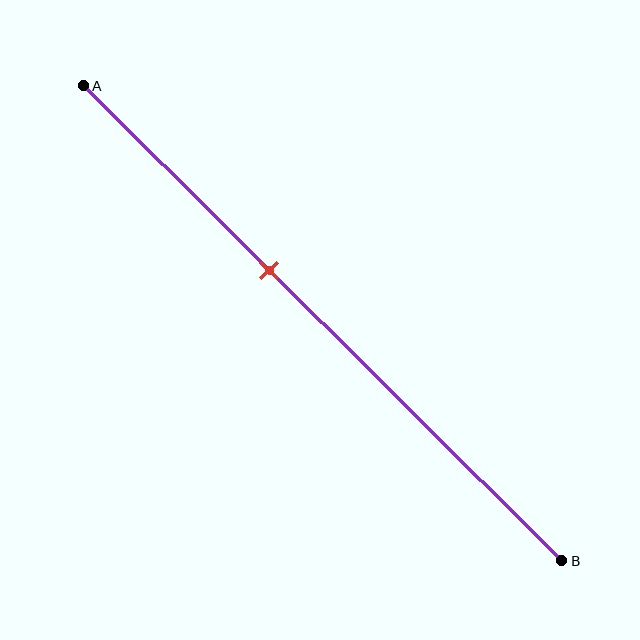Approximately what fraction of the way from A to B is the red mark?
The red mark is approximately 40% of the way from A to B.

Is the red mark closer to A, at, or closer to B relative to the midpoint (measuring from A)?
The red mark is closer to point A than the midpoint of segment AB.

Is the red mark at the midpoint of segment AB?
No, the mark is at about 40% from A, not at the 50% midpoint.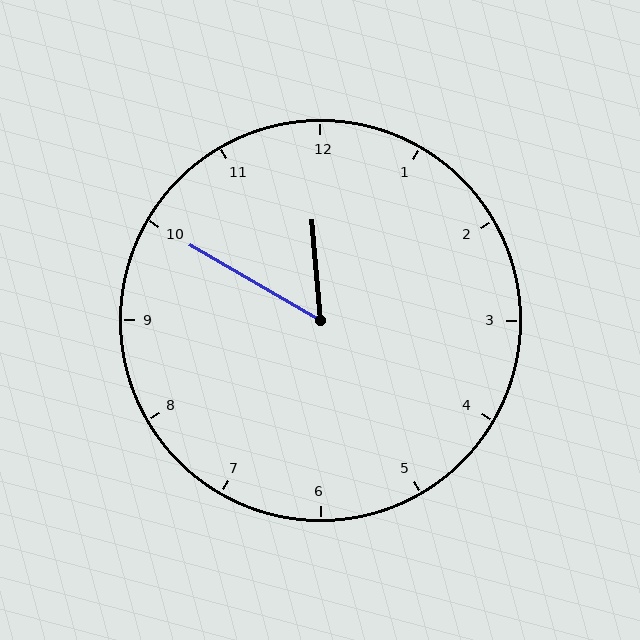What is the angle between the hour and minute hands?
Approximately 55 degrees.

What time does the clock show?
11:50.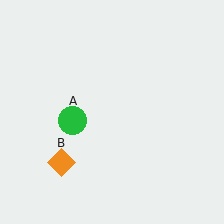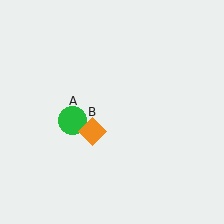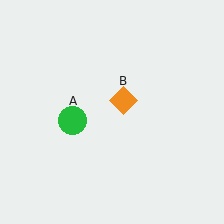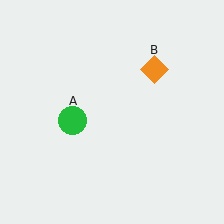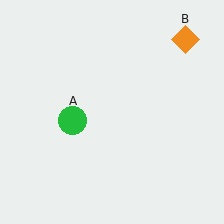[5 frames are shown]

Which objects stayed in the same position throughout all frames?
Green circle (object A) remained stationary.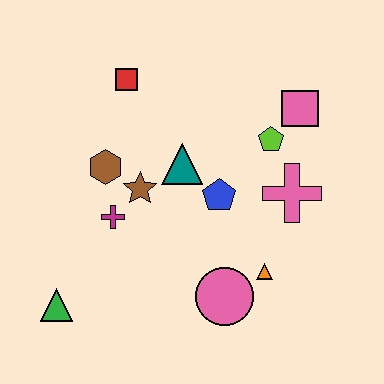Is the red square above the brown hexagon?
Yes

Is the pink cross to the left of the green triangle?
No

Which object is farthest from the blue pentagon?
The green triangle is farthest from the blue pentagon.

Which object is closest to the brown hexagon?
The brown star is closest to the brown hexagon.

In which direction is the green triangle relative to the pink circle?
The green triangle is to the left of the pink circle.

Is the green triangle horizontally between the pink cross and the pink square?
No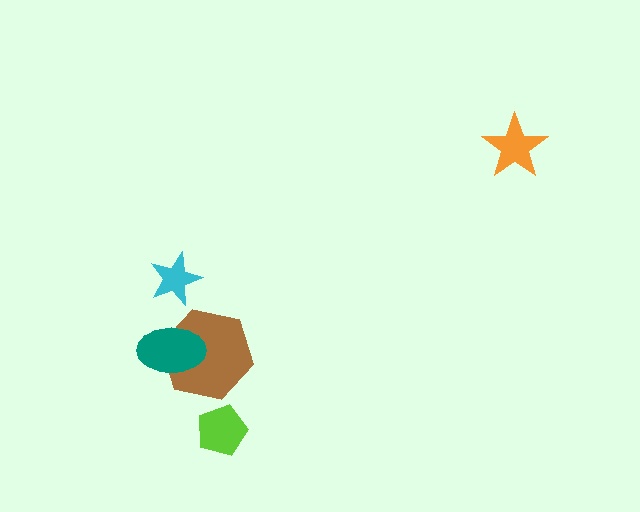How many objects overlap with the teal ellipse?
1 object overlaps with the teal ellipse.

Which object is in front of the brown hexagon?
The teal ellipse is in front of the brown hexagon.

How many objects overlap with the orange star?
0 objects overlap with the orange star.